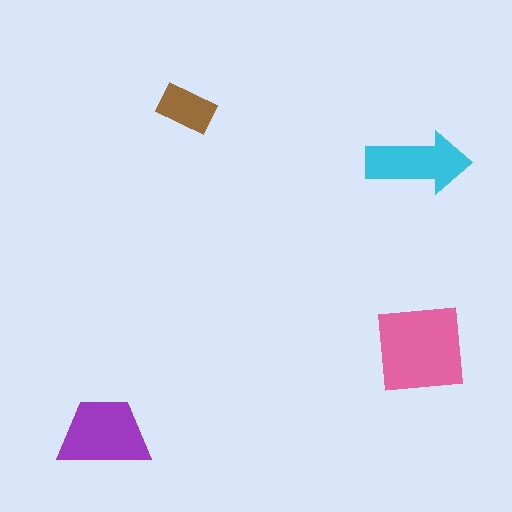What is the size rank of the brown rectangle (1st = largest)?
4th.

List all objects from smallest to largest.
The brown rectangle, the cyan arrow, the purple trapezoid, the pink square.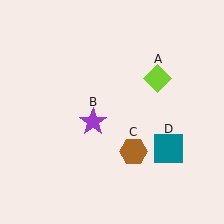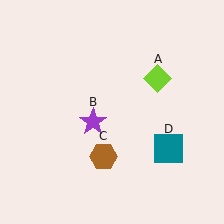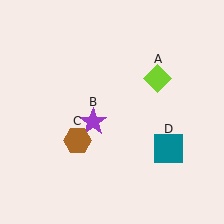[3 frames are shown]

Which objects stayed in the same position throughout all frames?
Lime diamond (object A) and purple star (object B) and teal square (object D) remained stationary.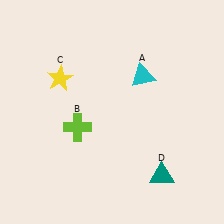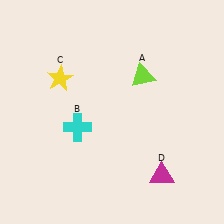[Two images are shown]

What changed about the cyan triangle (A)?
In Image 1, A is cyan. In Image 2, it changed to lime.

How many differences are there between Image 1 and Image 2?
There are 3 differences between the two images.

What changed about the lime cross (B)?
In Image 1, B is lime. In Image 2, it changed to cyan.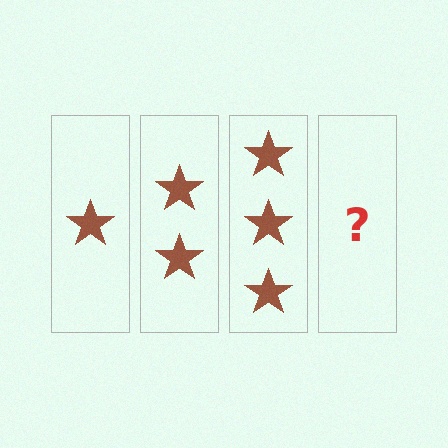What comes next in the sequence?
The next element should be 4 stars.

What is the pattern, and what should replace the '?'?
The pattern is that each step adds one more star. The '?' should be 4 stars.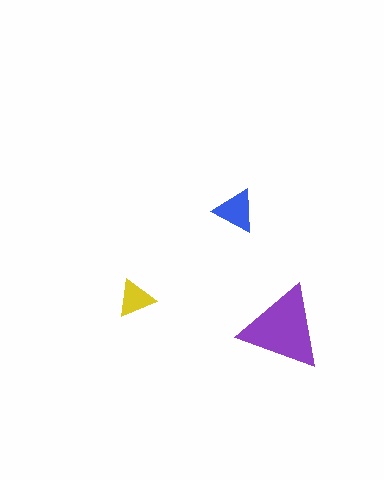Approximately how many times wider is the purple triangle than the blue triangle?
About 2 times wider.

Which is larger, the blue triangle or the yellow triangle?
The blue one.